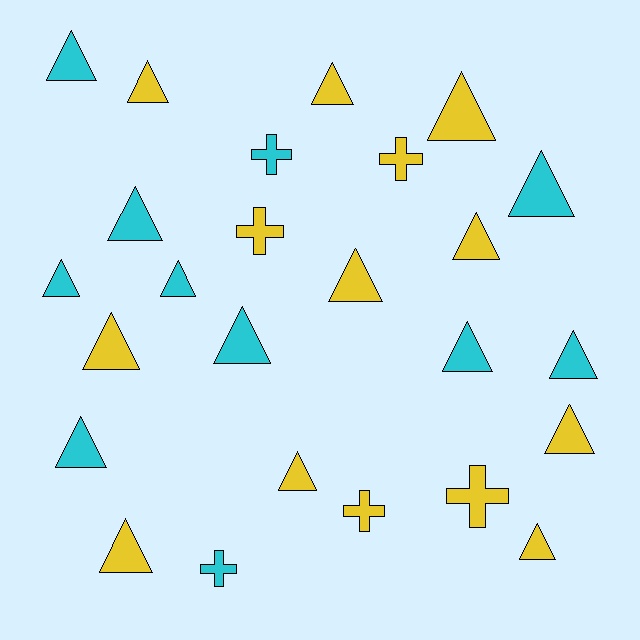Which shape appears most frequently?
Triangle, with 19 objects.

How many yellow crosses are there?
There are 4 yellow crosses.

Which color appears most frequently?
Yellow, with 14 objects.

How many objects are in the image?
There are 25 objects.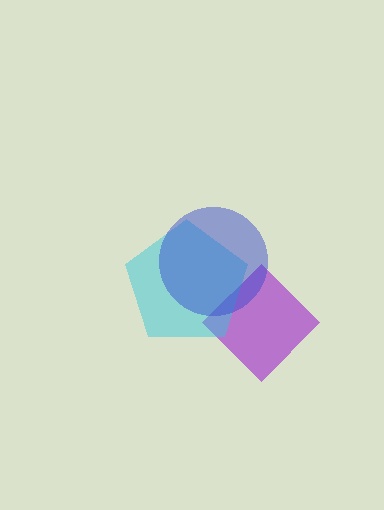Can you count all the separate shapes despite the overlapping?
Yes, there are 3 separate shapes.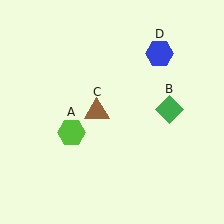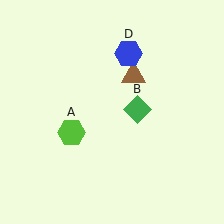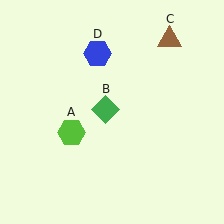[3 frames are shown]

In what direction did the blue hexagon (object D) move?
The blue hexagon (object D) moved left.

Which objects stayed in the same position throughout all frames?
Lime hexagon (object A) remained stationary.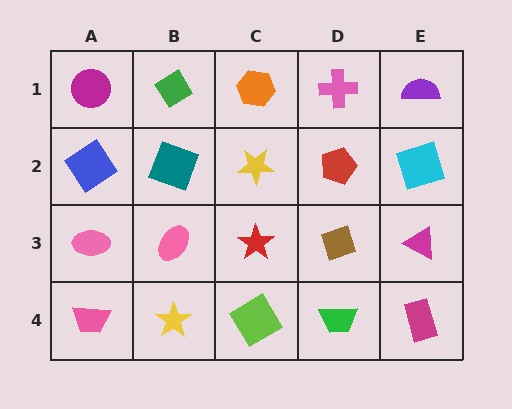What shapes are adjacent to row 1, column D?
A red pentagon (row 2, column D), an orange hexagon (row 1, column C), a purple semicircle (row 1, column E).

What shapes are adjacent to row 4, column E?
A magenta triangle (row 3, column E), a green trapezoid (row 4, column D).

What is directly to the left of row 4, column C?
A yellow star.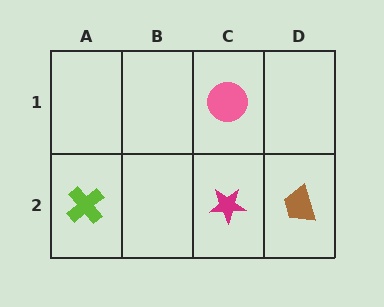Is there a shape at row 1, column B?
No, that cell is empty.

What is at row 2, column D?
A brown trapezoid.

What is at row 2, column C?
A magenta star.